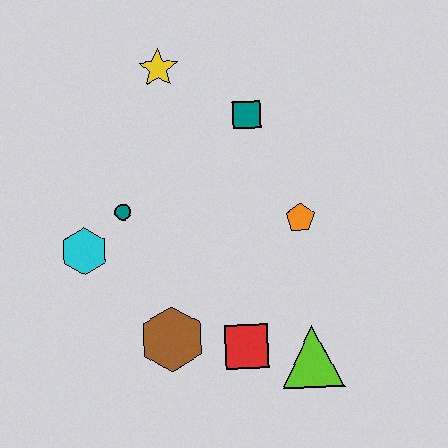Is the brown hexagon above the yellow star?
No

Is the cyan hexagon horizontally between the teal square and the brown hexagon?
No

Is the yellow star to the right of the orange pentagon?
No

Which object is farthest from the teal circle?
The lime triangle is farthest from the teal circle.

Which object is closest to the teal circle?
The cyan hexagon is closest to the teal circle.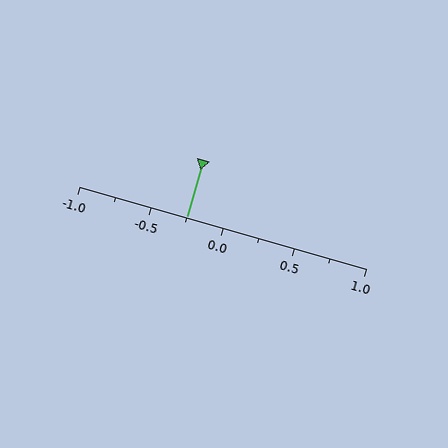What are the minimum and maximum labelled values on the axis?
The axis runs from -1.0 to 1.0.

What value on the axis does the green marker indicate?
The marker indicates approximately -0.25.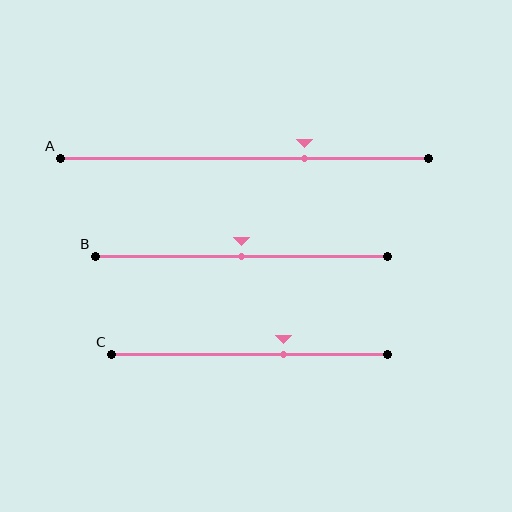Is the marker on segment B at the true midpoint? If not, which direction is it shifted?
Yes, the marker on segment B is at the true midpoint.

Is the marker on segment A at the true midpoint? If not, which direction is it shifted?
No, the marker on segment A is shifted to the right by about 16% of the segment length.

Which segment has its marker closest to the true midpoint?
Segment B has its marker closest to the true midpoint.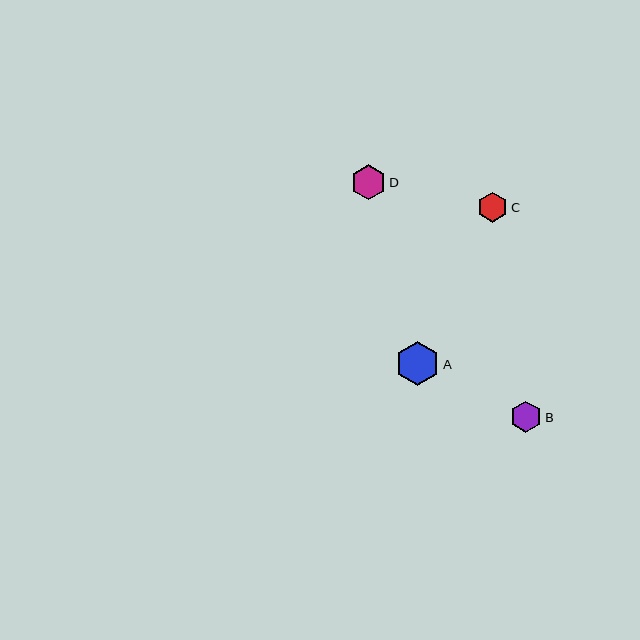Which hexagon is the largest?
Hexagon A is the largest with a size of approximately 44 pixels.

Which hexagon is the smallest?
Hexagon C is the smallest with a size of approximately 30 pixels.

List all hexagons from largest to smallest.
From largest to smallest: A, D, B, C.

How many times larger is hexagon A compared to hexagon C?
Hexagon A is approximately 1.5 times the size of hexagon C.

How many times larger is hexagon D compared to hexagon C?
Hexagon D is approximately 1.2 times the size of hexagon C.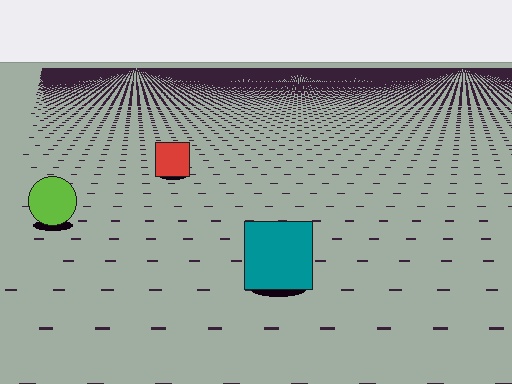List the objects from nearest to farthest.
From nearest to farthest: the teal square, the lime circle, the red square.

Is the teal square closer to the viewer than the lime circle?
Yes. The teal square is closer — you can tell from the texture gradient: the ground texture is coarser near it.